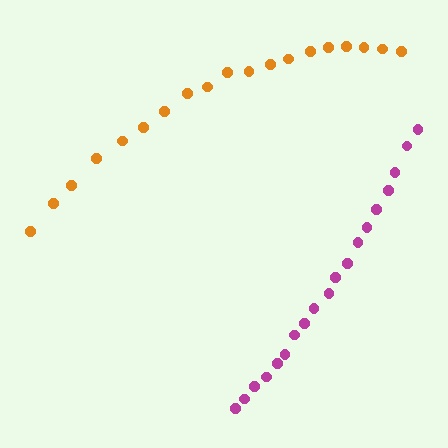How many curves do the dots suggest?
There are 2 distinct paths.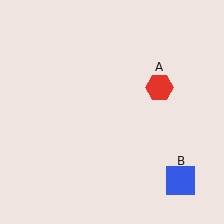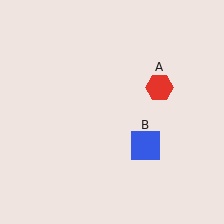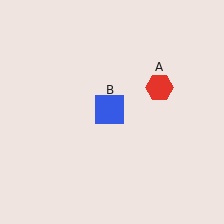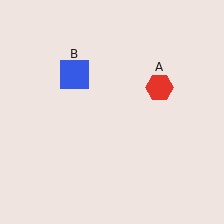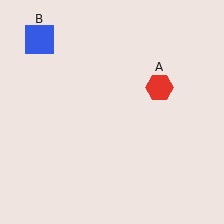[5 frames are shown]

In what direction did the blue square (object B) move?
The blue square (object B) moved up and to the left.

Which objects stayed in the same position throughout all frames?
Red hexagon (object A) remained stationary.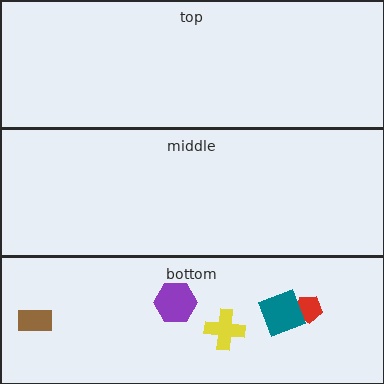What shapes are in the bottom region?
The red pentagon, the brown rectangle, the purple hexagon, the teal square, the yellow cross.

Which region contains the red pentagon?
The bottom region.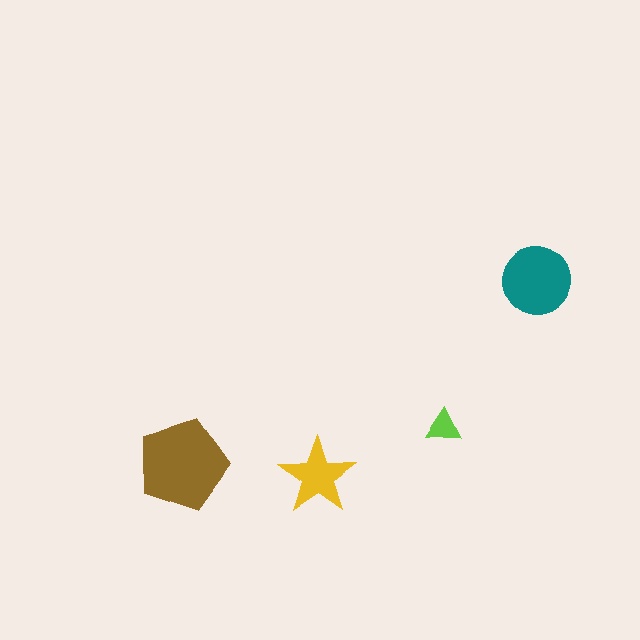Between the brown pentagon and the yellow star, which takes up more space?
The brown pentagon.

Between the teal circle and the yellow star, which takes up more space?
The teal circle.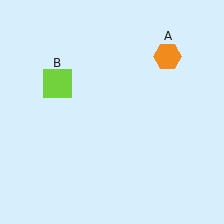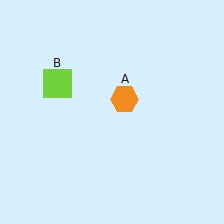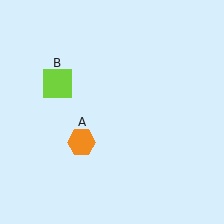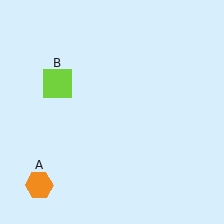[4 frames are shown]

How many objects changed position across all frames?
1 object changed position: orange hexagon (object A).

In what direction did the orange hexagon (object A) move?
The orange hexagon (object A) moved down and to the left.